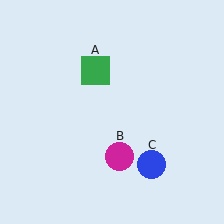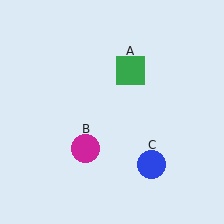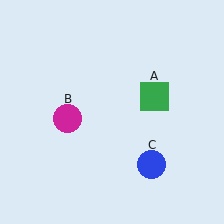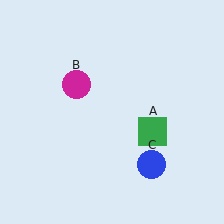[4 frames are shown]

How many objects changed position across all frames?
2 objects changed position: green square (object A), magenta circle (object B).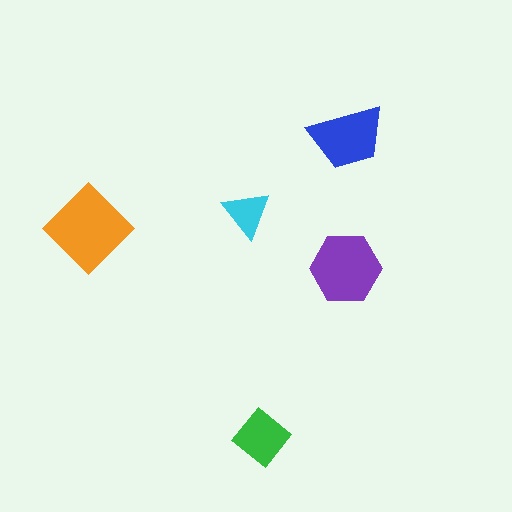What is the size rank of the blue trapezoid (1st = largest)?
3rd.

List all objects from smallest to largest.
The cyan triangle, the green diamond, the blue trapezoid, the purple hexagon, the orange diamond.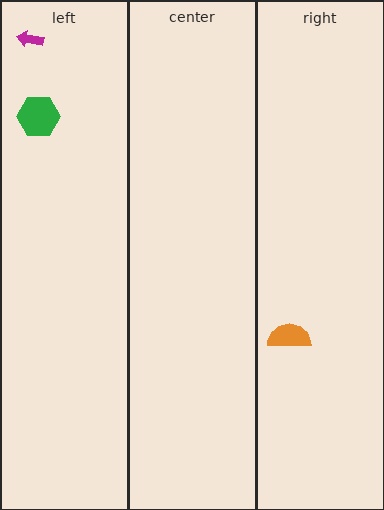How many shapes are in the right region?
1.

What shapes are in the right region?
The orange semicircle.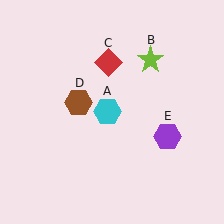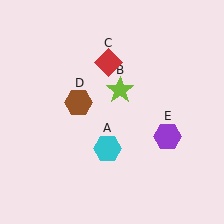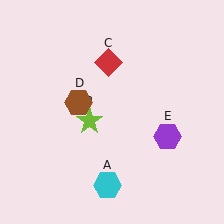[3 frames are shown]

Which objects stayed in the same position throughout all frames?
Red diamond (object C) and brown hexagon (object D) and purple hexagon (object E) remained stationary.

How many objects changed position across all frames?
2 objects changed position: cyan hexagon (object A), lime star (object B).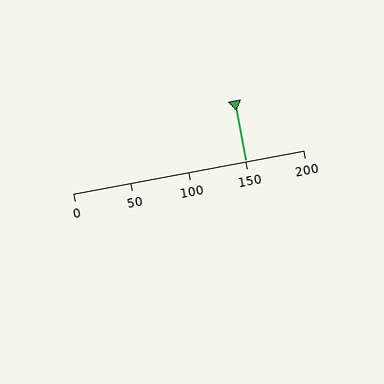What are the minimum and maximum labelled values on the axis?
The axis runs from 0 to 200.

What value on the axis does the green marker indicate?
The marker indicates approximately 150.